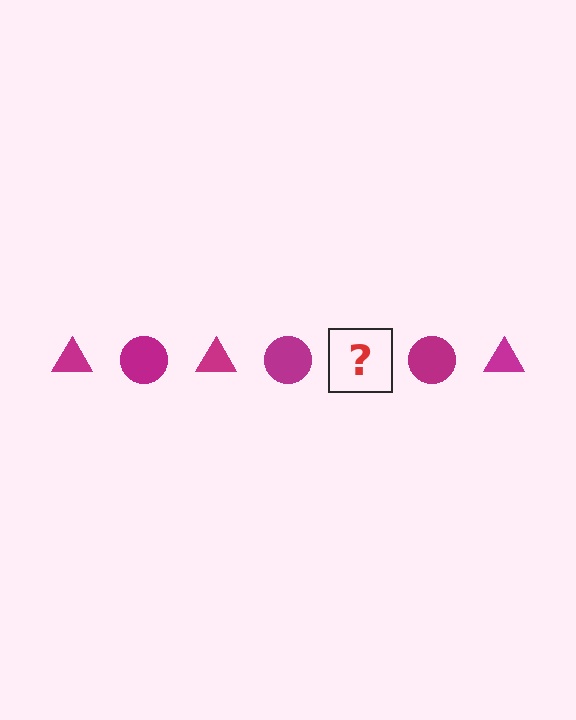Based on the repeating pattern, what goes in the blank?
The blank should be a magenta triangle.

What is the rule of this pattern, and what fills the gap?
The rule is that the pattern cycles through triangle, circle shapes in magenta. The gap should be filled with a magenta triangle.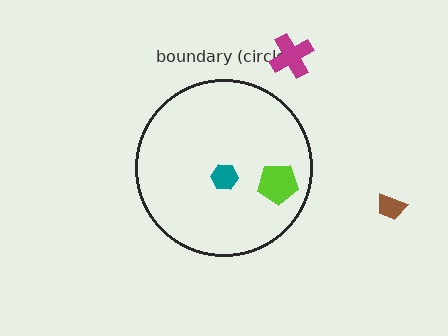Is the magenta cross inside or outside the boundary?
Outside.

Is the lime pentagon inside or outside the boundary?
Inside.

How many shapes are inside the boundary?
2 inside, 2 outside.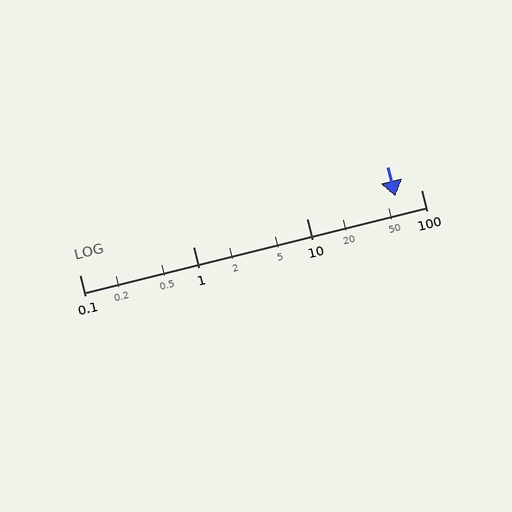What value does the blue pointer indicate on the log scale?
The pointer indicates approximately 59.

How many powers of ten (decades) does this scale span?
The scale spans 3 decades, from 0.1 to 100.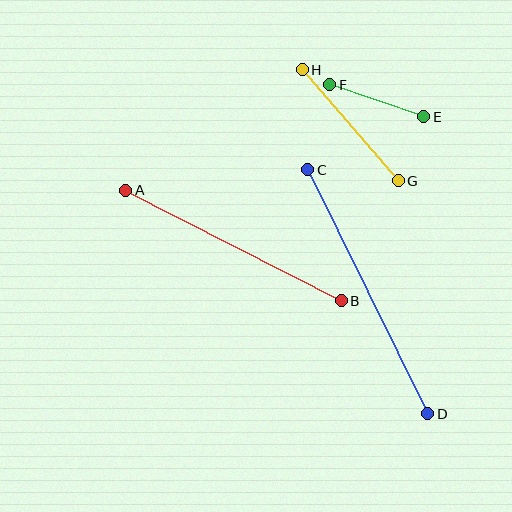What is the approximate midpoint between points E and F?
The midpoint is at approximately (377, 101) pixels.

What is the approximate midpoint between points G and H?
The midpoint is at approximately (350, 125) pixels.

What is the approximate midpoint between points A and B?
The midpoint is at approximately (233, 245) pixels.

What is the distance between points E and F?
The distance is approximately 99 pixels.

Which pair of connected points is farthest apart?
Points C and D are farthest apart.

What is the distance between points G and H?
The distance is approximately 147 pixels.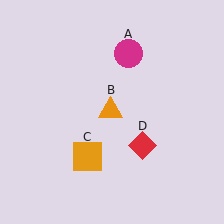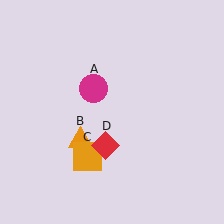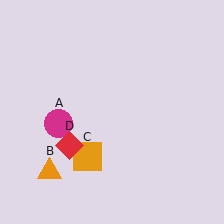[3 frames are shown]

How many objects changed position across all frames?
3 objects changed position: magenta circle (object A), orange triangle (object B), red diamond (object D).